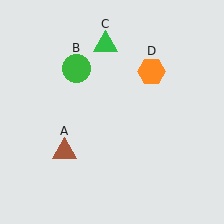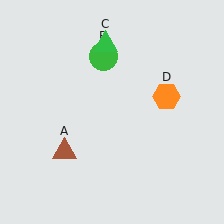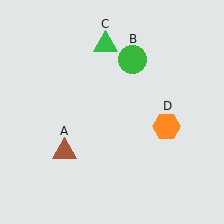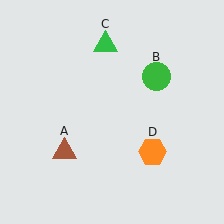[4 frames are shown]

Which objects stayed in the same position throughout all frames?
Brown triangle (object A) and green triangle (object C) remained stationary.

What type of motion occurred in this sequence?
The green circle (object B), orange hexagon (object D) rotated clockwise around the center of the scene.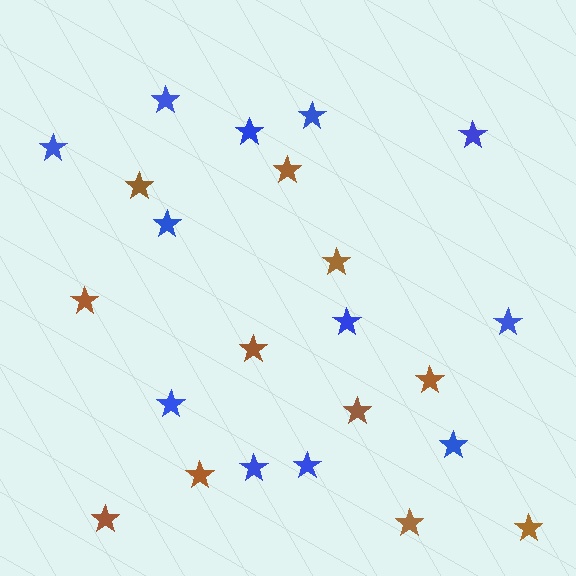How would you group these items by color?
There are 2 groups: one group of brown stars (11) and one group of blue stars (12).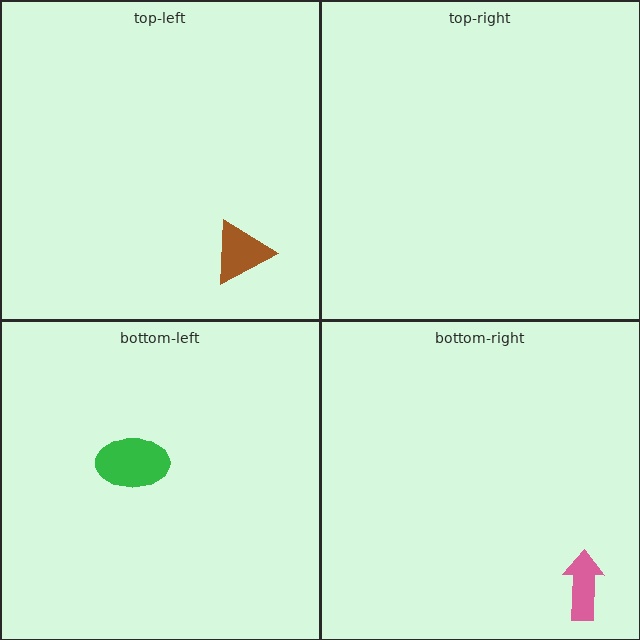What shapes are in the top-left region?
The brown triangle.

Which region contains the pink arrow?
The bottom-right region.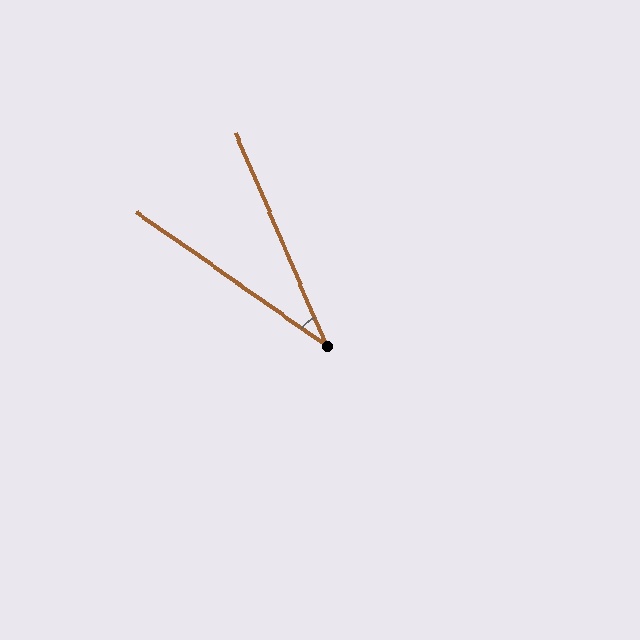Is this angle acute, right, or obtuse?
It is acute.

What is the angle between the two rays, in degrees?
Approximately 32 degrees.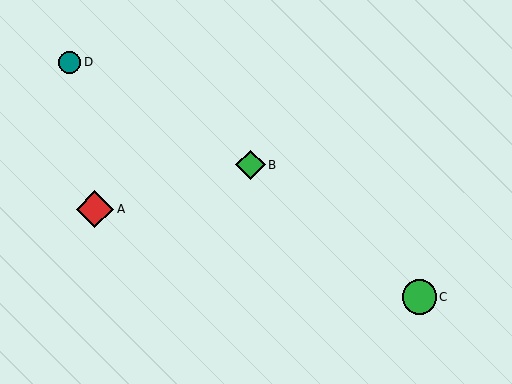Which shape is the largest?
The red diamond (labeled A) is the largest.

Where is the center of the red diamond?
The center of the red diamond is at (95, 209).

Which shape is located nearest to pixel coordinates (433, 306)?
The green circle (labeled C) at (419, 297) is nearest to that location.